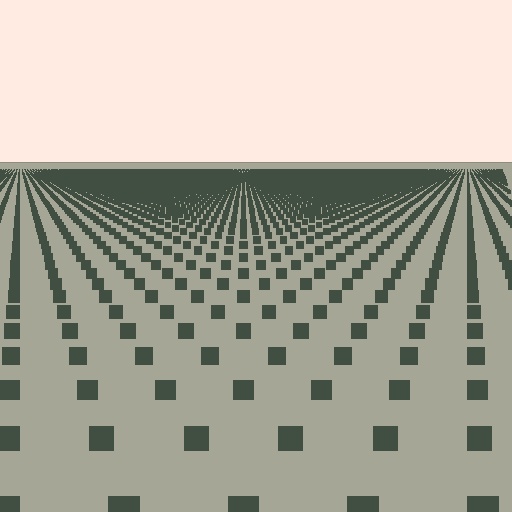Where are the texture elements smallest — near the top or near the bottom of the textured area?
Near the top.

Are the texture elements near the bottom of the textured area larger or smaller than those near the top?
Larger. Near the bottom, elements are closer to the viewer and appear at a bigger on-screen size.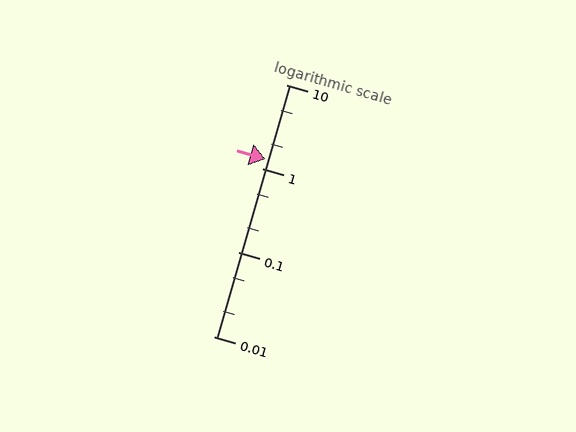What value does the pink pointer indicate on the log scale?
The pointer indicates approximately 1.3.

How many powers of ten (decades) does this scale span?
The scale spans 3 decades, from 0.01 to 10.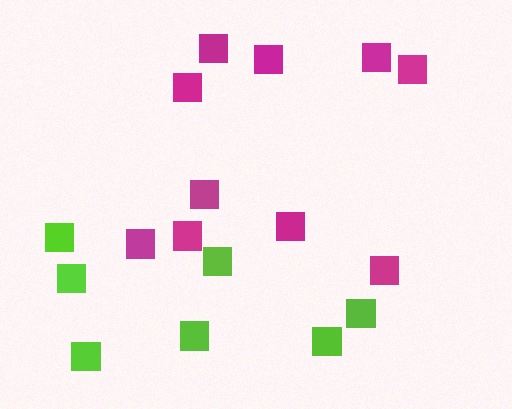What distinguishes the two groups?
There are 2 groups: one group of magenta squares (10) and one group of lime squares (7).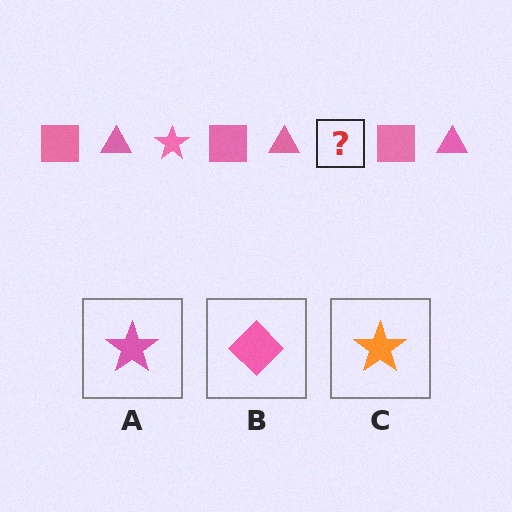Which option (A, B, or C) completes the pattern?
A.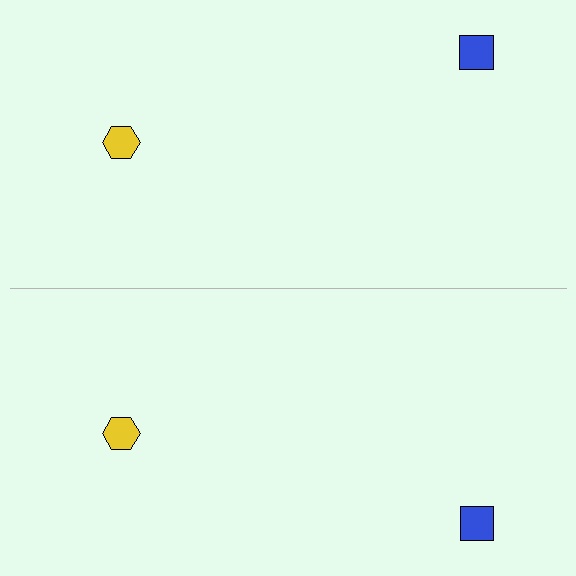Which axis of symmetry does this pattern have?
The pattern has a horizontal axis of symmetry running through the center of the image.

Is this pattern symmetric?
Yes, this pattern has bilateral (reflection) symmetry.